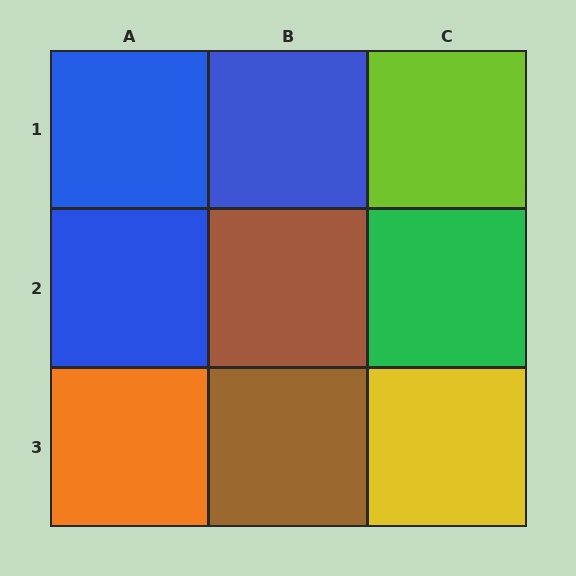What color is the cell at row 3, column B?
Brown.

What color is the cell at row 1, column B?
Blue.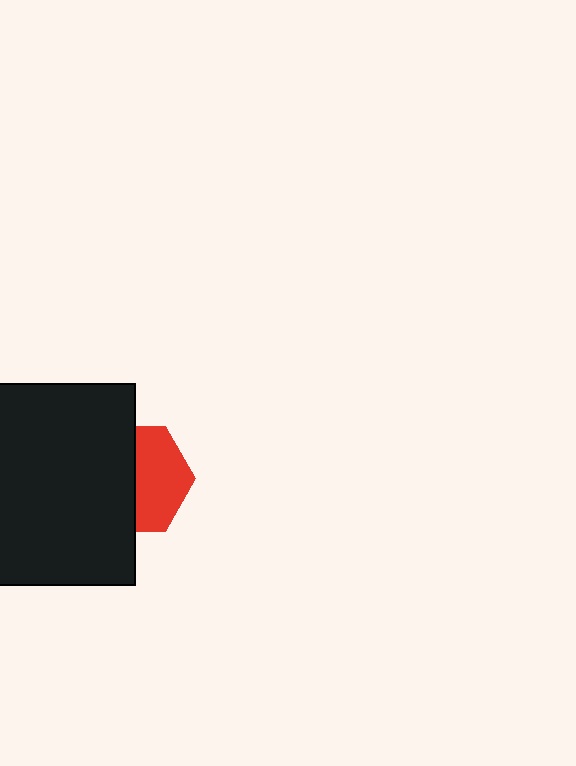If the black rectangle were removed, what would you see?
You would see the complete red hexagon.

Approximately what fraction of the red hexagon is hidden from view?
Roughly 50% of the red hexagon is hidden behind the black rectangle.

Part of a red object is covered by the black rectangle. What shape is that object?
It is a hexagon.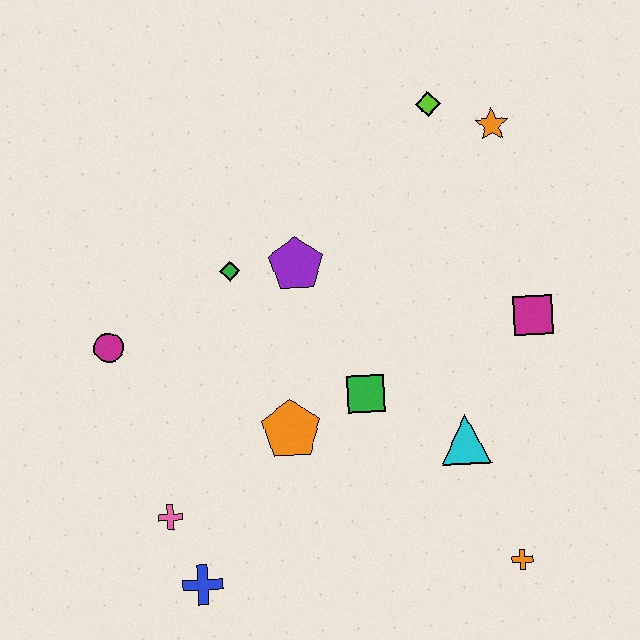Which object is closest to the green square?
The orange pentagon is closest to the green square.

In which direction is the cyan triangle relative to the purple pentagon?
The cyan triangle is below the purple pentagon.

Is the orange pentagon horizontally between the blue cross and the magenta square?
Yes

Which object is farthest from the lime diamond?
The blue cross is farthest from the lime diamond.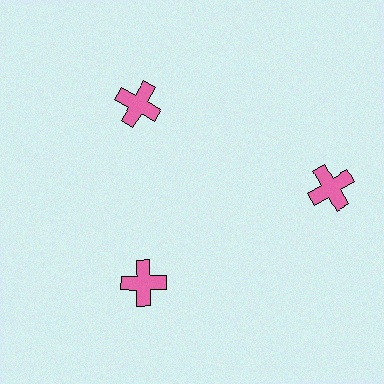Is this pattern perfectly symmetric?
No. The 3 pink crosses are arranged in a ring, but one element near the 3 o'clock position is pushed outward from the center, breaking the 3-fold rotational symmetry.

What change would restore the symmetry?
The symmetry would be restored by moving it inward, back onto the ring so that all 3 crosses sit at equal angles and equal distance from the center.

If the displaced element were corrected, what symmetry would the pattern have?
It would have 3-fold rotational symmetry — the pattern would map onto itself every 120 degrees.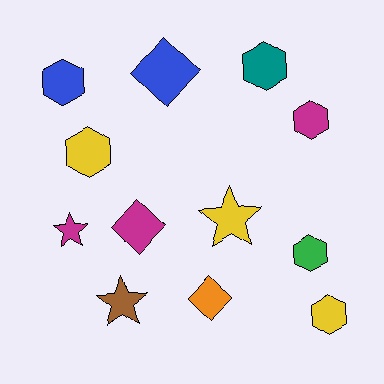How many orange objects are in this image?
There is 1 orange object.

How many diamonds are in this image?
There are 3 diamonds.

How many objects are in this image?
There are 12 objects.